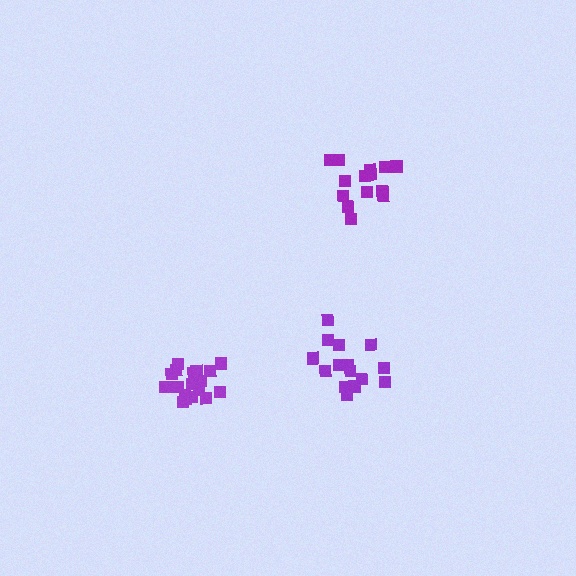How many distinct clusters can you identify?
There are 3 distinct clusters.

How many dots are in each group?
Group 1: 19 dots, Group 2: 15 dots, Group 3: 15 dots (49 total).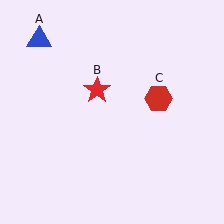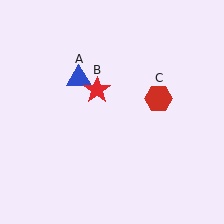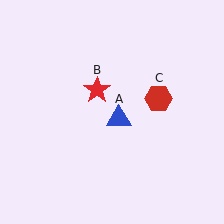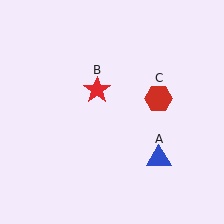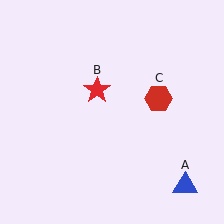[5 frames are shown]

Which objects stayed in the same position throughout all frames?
Red star (object B) and red hexagon (object C) remained stationary.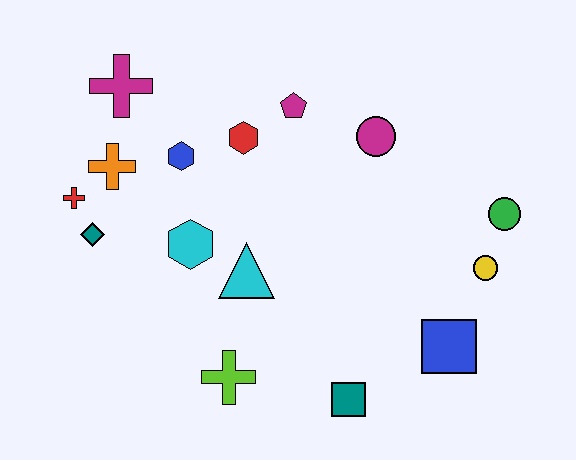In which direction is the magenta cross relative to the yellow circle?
The magenta cross is to the left of the yellow circle.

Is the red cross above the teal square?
Yes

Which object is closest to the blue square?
The yellow circle is closest to the blue square.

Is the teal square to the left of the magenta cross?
No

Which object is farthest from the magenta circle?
The red cross is farthest from the magenta circle.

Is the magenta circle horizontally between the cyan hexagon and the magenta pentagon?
No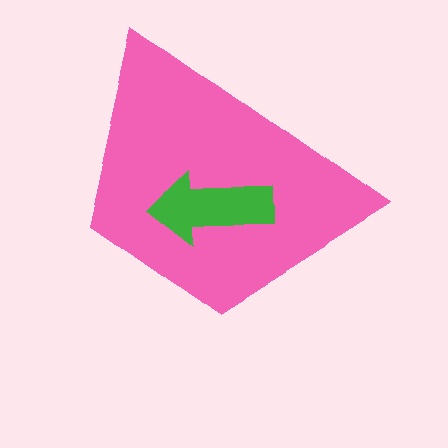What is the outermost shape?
The pink trapezoid.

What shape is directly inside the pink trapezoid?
The green arrow.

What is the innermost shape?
The green arrow.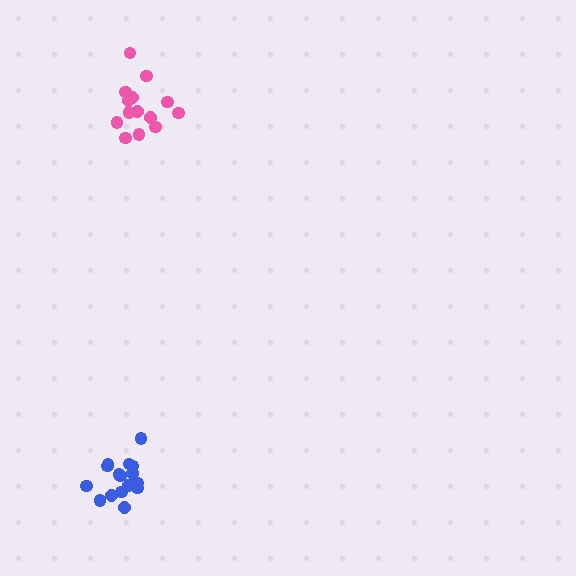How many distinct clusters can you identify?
There are 2 distinct clusters.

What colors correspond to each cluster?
The clusters are colored: blue, pink.